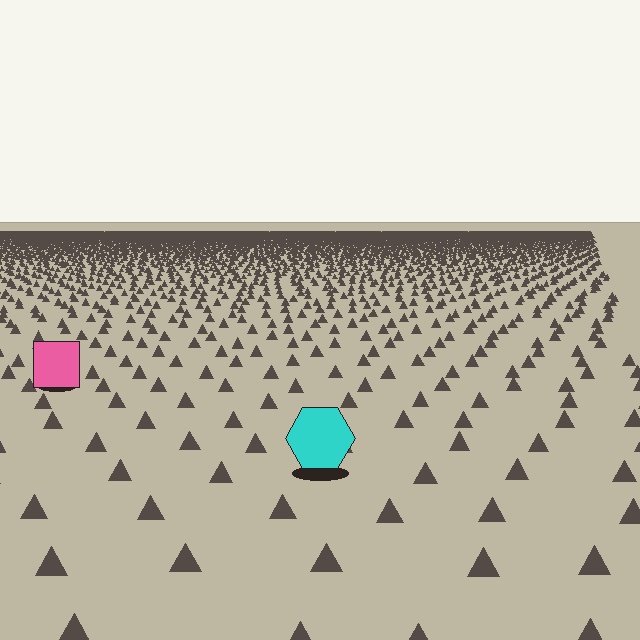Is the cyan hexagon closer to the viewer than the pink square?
Yes. The cyan hexagon is closer — you can tell from the texture gradient: the ground texture is coarser near it.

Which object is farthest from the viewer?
The pink square is farthest from the viewer. It appears smaller and the ground texture around it is denser.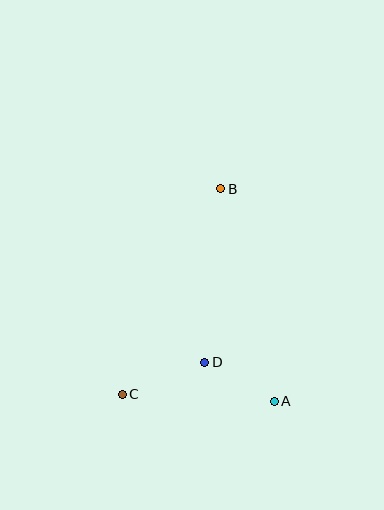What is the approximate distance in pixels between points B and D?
The distance between B and D is approximately 174 pixels.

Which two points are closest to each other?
Points A and D are closest to each other.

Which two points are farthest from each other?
Points B and C are farthest from each other.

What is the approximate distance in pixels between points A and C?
The distance between A and C is approximately 152 pixels.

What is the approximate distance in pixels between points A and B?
The distance between A and B is approximately 219 pixels.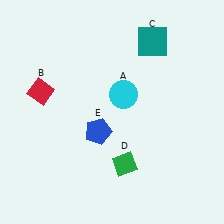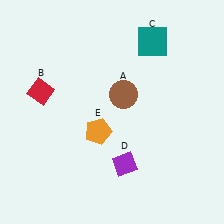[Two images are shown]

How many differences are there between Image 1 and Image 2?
There are 3 differences between the two images.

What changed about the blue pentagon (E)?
In Image 1, E is blue. In Image 2, it changed to orange.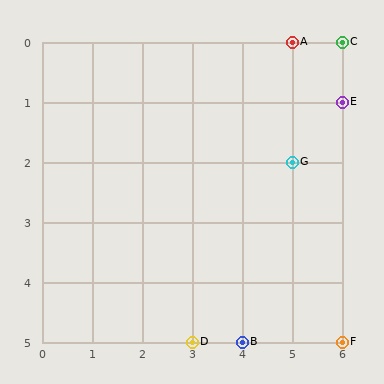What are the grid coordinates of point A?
Point A is at grid coordinates (5, 0).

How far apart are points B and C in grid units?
Points B and C are 2 columns and 5 rows apart (about 5.4 grid units diagonally).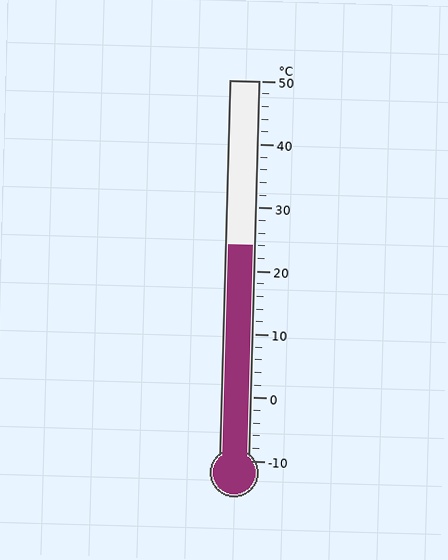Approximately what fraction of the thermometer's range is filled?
The thermometer is filled to approximately 55% of its range.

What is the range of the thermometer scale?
The thermometer scale ranges from -10°C to 50°C.